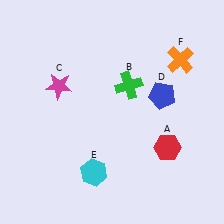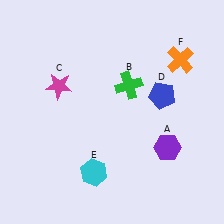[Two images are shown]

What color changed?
The hexagon (A) changed from red in Image 1 to purple in Image 2.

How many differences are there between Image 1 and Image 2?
There is 1 difference between the two images.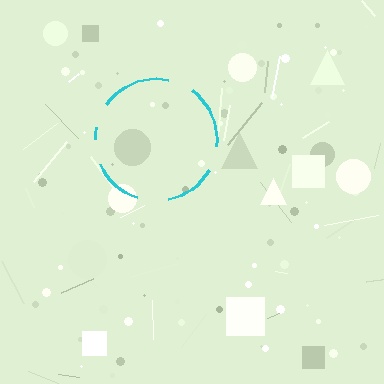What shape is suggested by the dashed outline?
The dashed outline suggests a circle.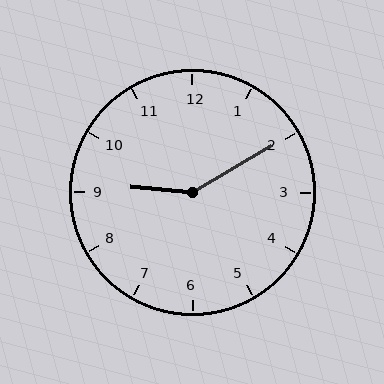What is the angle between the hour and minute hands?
Approximately 145 degrees.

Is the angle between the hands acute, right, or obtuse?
It is obtuse.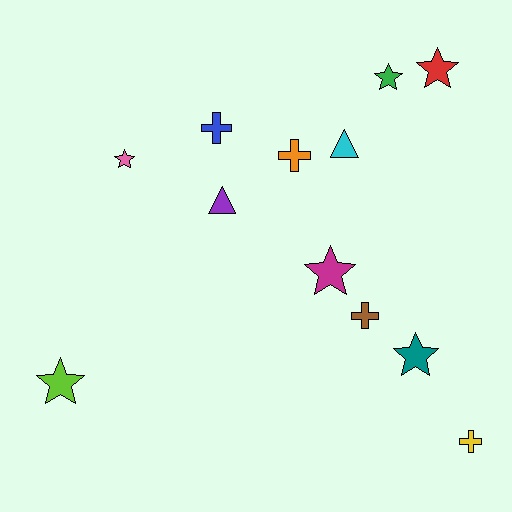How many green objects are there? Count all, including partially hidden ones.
There is 1 green object.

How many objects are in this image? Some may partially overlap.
There are 12 objects.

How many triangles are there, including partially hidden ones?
There are 2 triangles.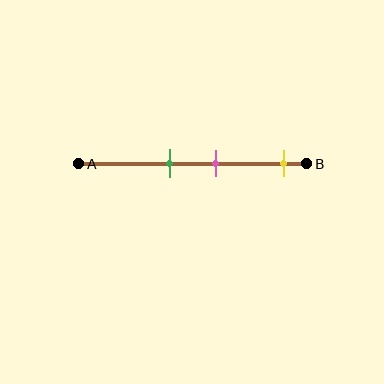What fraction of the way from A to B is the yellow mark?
The yellow mark is approximately 90% (0.9) of the way from A to B.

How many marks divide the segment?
There are 3 marks dividing the segment.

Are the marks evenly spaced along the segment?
No, the marks are not evenly spaced.